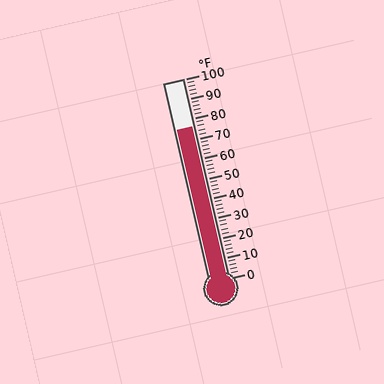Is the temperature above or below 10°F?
The temperature is above 10°F.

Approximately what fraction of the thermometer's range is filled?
The thermometer is filled to approximately 75% of its range.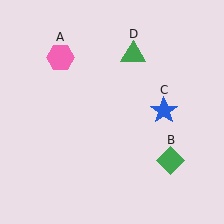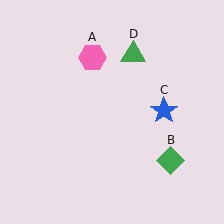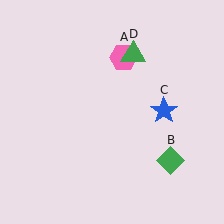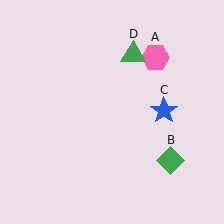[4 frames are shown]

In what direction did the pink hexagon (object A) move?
The pink hexagon (object A) moved right.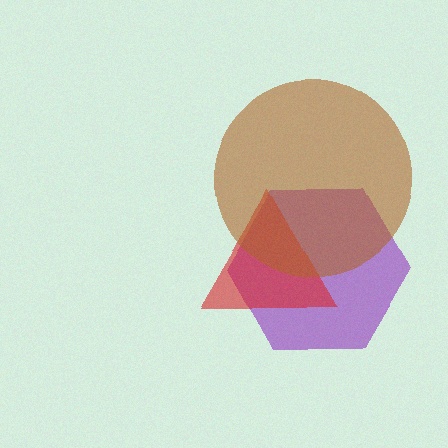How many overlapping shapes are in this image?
There are 3 overlapping shapes in the image.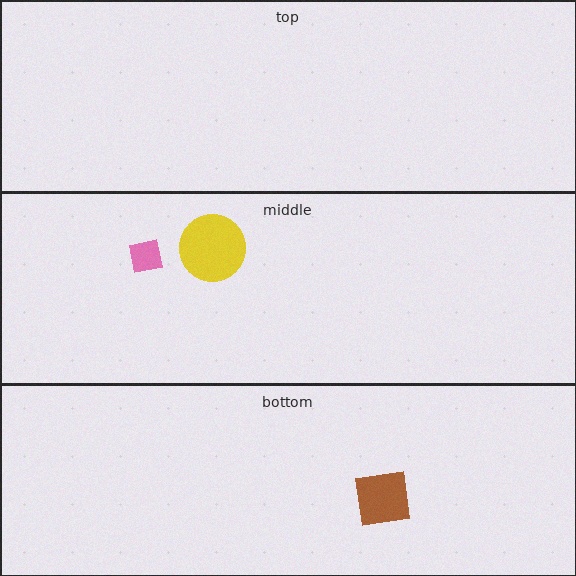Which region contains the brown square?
The bottom region.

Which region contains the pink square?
The middle region.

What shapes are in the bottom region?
The brown square.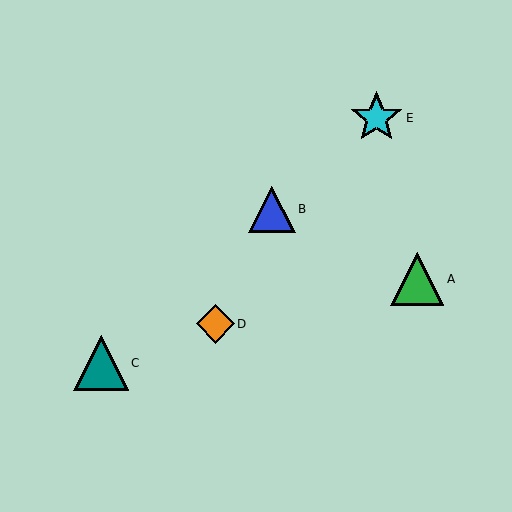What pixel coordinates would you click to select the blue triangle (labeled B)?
Click at (272, 209) to select the blue triangle B.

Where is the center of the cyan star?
The center of the cyan star is at (377, 118).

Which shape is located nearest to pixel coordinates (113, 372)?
The teal triangle (labeled C) at (101, 363) is nearest to that location.